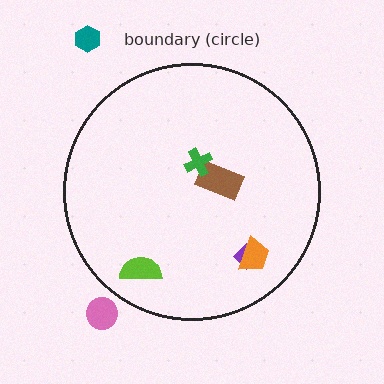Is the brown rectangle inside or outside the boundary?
Inside.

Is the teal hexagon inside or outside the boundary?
Outside.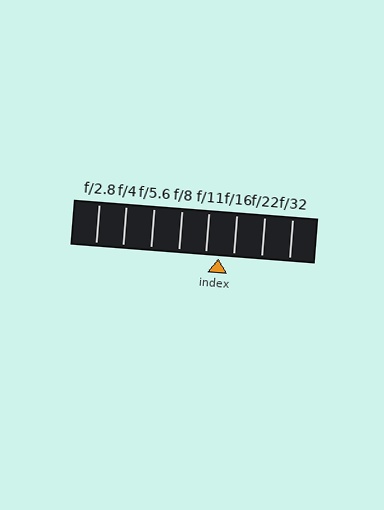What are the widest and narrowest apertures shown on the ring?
The widest aperture shown is f/2.8 and the narrowest is f/32.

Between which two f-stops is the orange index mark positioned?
The index mark is between f/11 and f/16.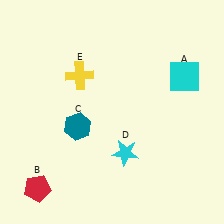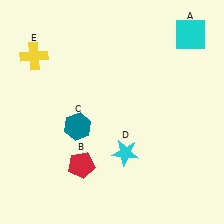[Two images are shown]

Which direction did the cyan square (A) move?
The cyan square (A) moved up.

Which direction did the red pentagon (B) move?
The red pentagon (B) moved right.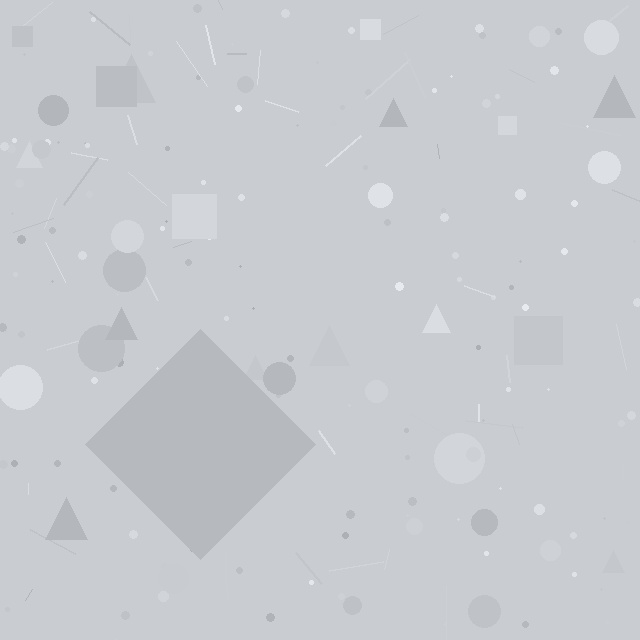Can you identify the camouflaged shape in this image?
The camouflaged shape is a diamond.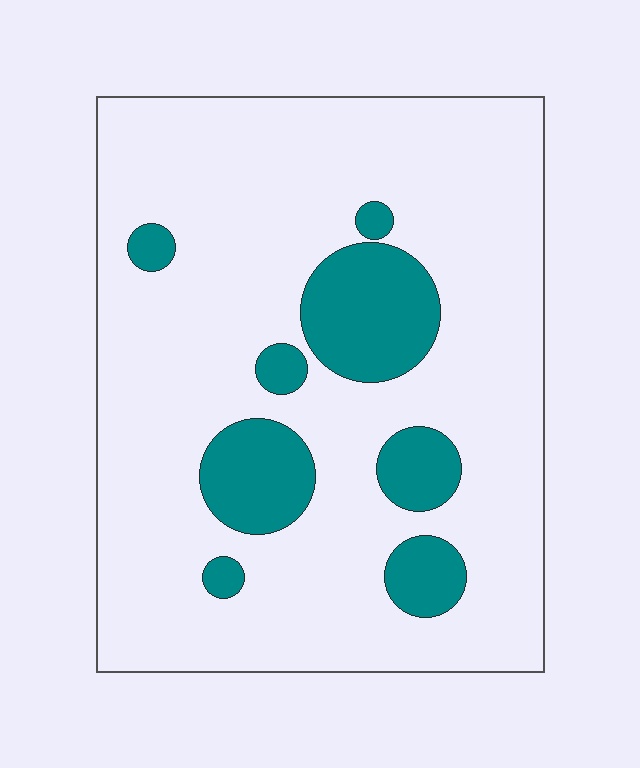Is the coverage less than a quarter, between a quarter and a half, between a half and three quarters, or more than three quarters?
Less than a quarter.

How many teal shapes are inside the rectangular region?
8.